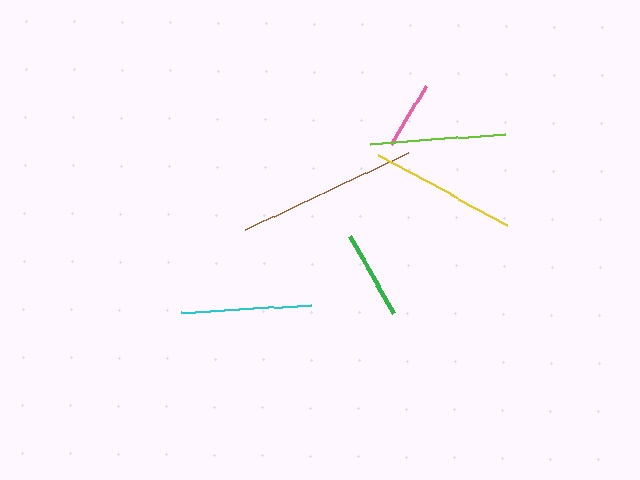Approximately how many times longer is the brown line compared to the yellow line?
The brown line is approximately 1.2 times the length of the yellow line.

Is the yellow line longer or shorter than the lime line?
The yellow line is longer than the lime line.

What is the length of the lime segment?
The lime segment is approximately 136 pixels long.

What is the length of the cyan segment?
The cyan segment is approximately 130 pixels long.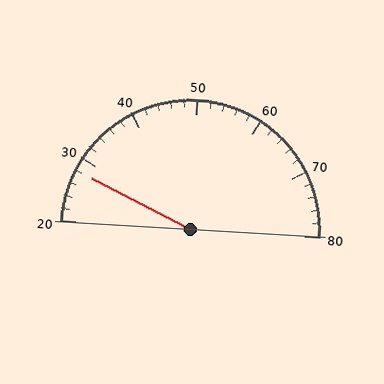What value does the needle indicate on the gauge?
The needle indicates approximately 28.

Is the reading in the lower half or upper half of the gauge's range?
The reading is in the lower half of the range (20 to 80).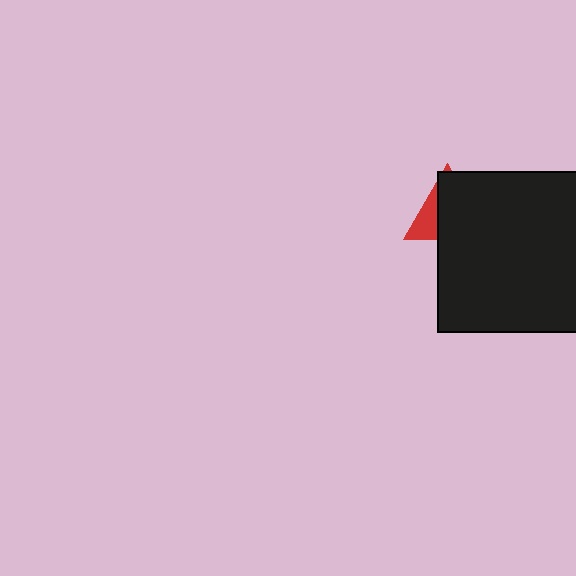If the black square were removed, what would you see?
You would see the complete red triangle.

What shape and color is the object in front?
The object in front is a black square.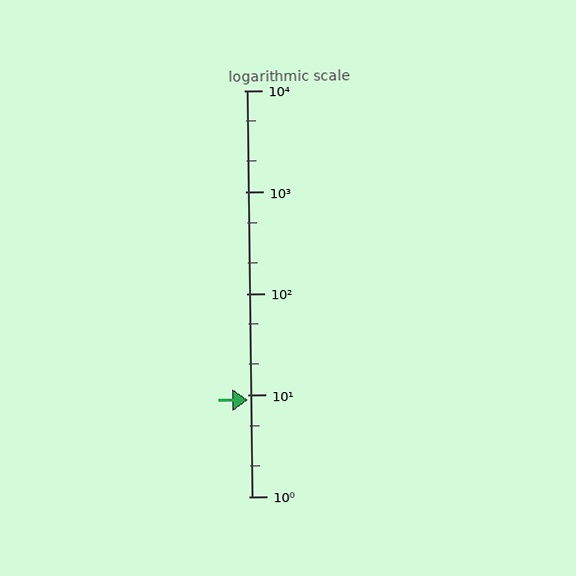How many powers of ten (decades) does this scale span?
The scale spans 4 decades, from 1 to 10000.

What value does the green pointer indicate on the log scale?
The pointer indicates approximately 9.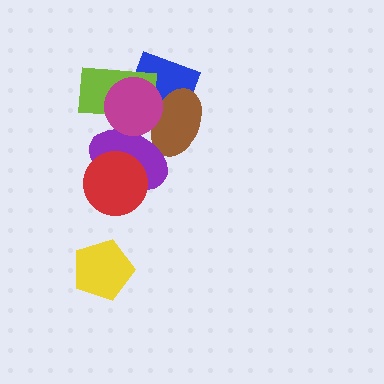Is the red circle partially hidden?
No, no other shape covers it.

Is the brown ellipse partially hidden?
Yes, it is partially covered by another shape.